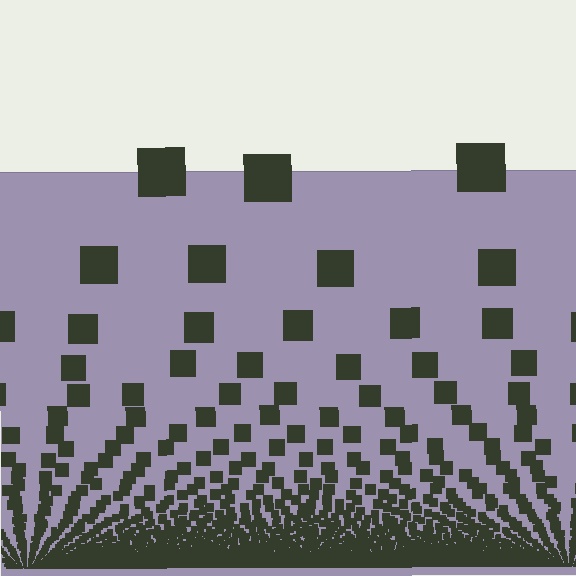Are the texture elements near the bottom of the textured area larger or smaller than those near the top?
Smaller. The gradient is inverted — elements near the bottom are smaller and denser.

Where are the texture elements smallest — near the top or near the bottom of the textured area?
Near the bottom.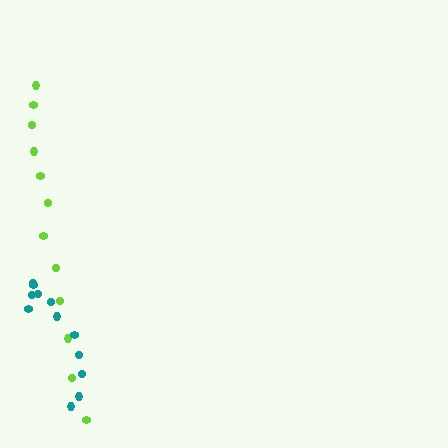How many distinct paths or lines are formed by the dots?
There are 2 distinct paths.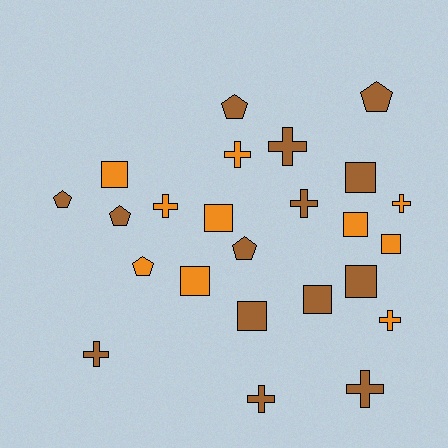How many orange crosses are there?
There are 4 orange crosses.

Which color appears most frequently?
Brown, with 14 objects.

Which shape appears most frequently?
Cross, with 9 objects.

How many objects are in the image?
There are 24 objects.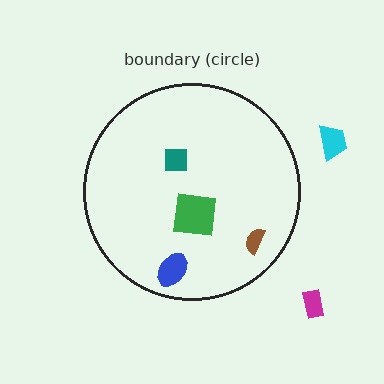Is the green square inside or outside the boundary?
Inside.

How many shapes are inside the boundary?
4 inside, 2 outside.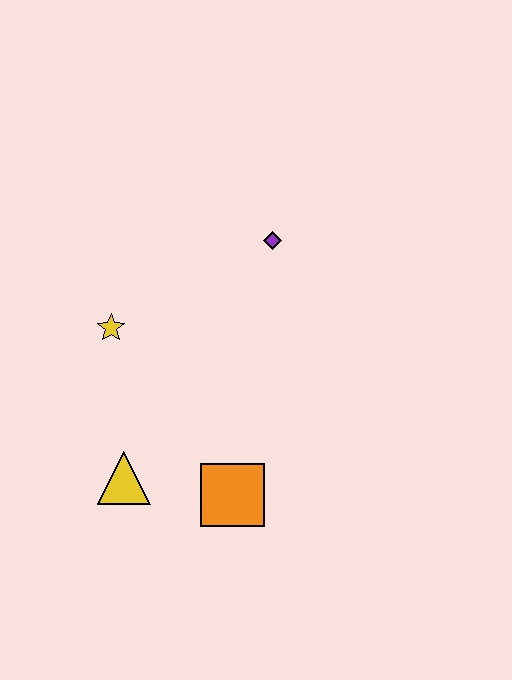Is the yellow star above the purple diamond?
No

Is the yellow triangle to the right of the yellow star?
Yes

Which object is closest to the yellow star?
The yellow triangle is closest to the yellow star.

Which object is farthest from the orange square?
The purple diamond is farthest from the orange square.